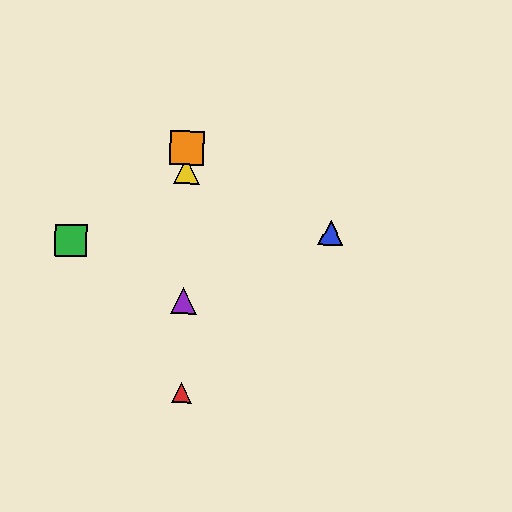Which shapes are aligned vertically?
The red triangle, the yellow triangle, the purple triangle, the orange square are aligned vertically.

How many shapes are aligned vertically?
4 shapes (the red triangle, the yellow triangle, the purple triangle, the orange square) are aligned vertically.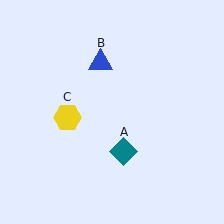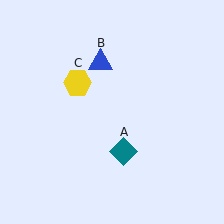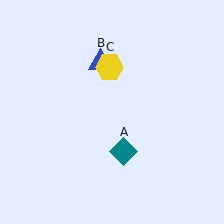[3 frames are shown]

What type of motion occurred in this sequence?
The yellow hexagon (object C) rotated clockwise around the center of the scene.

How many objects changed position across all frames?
1 object changed position: yellow hexagon (object C).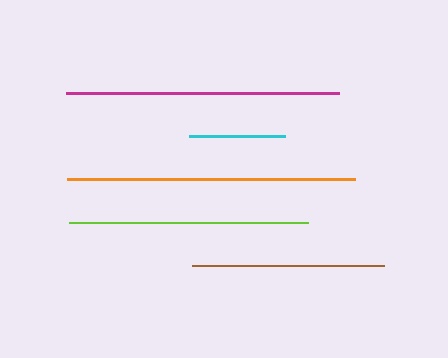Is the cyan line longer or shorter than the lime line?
The lime line is longer than the cyan line.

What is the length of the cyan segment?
The cyan segment is approximately 95 pixels long.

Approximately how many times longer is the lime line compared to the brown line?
The lime line is approximately 1.2 times the length of the brown line.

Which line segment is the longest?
The orange line is the longest at approximately 287 pixels.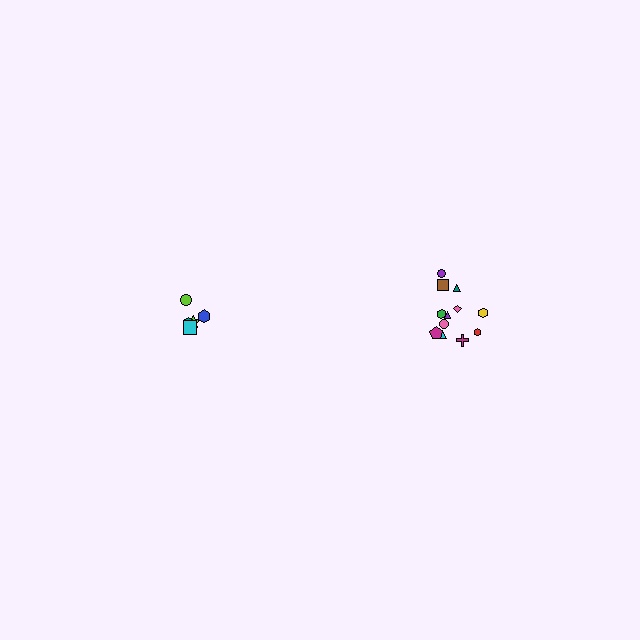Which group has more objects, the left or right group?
The right group.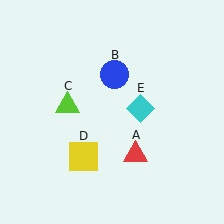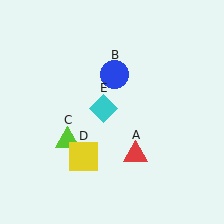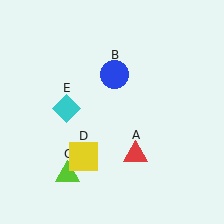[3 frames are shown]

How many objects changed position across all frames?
2 objects changed position: lime triangle (object C), cyan diamond (object E).